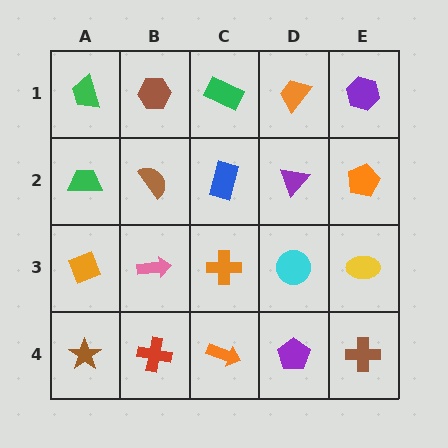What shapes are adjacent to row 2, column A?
A green trapezoid (row 1, column A), an orange diamond (row 3, column A), a brown semicircle (row 2, column B).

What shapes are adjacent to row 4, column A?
An orange diamond (row 3, column A), a red cross (row 4, column B).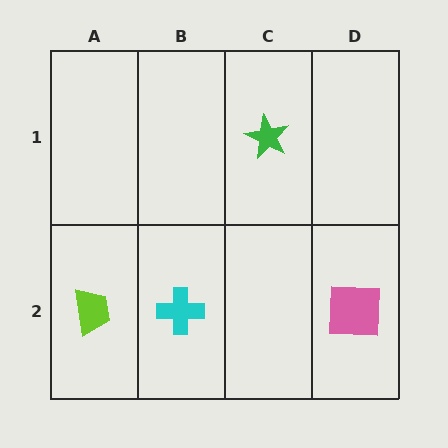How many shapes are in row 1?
1 shape.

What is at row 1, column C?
A green star.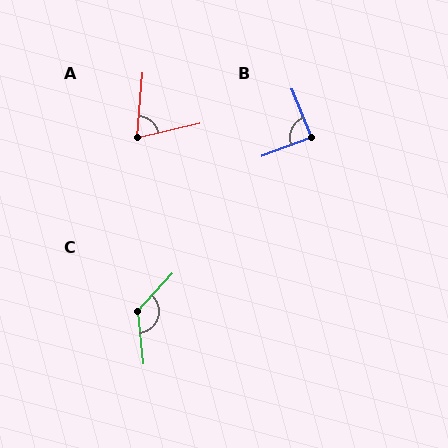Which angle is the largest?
C, at approximately 131 degrees.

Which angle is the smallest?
A, at approximately 72 degrees.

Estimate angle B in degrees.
Approximately 88 degrees.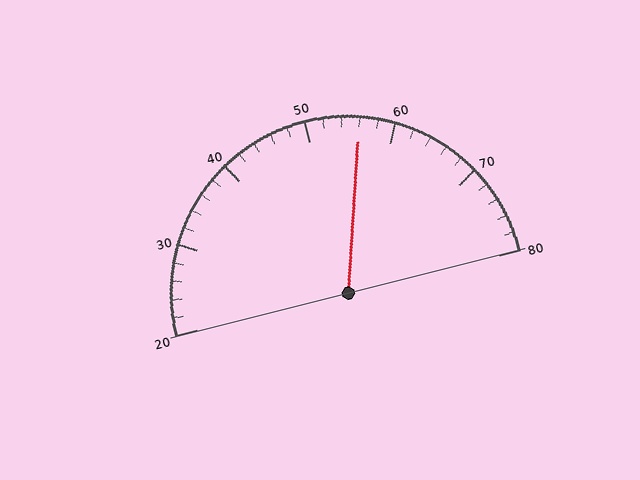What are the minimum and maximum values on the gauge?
The gauge ranges from 20 to 80.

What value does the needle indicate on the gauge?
The needle indicates approximately 56.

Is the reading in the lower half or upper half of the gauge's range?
The reading is in the upper half of the range (20 to 80).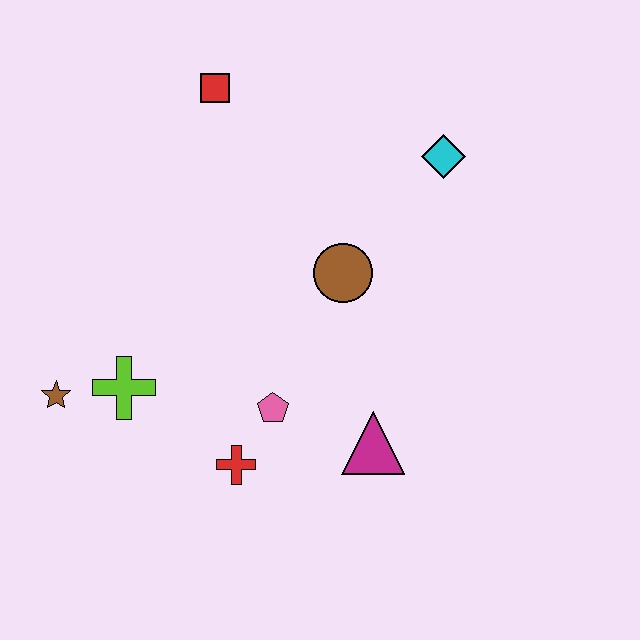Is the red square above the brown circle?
Yes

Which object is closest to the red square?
The brown circle is closest to the red square.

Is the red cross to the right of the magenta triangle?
No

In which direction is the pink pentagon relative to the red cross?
The pink pentagon is above the red cross.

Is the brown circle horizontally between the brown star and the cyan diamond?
Yes